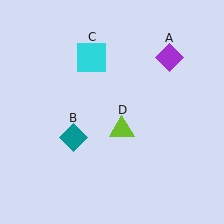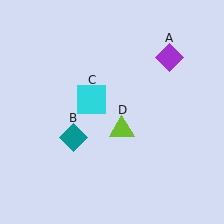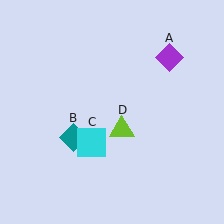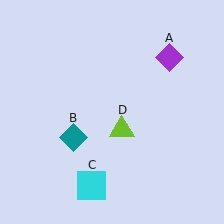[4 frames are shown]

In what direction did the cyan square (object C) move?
The cyan square (object C) moved down.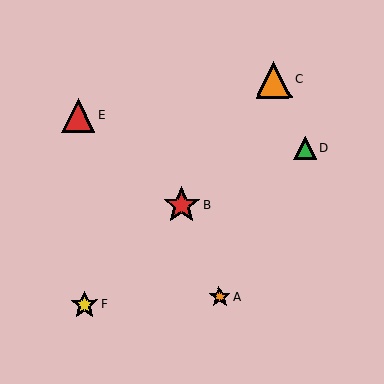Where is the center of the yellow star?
The center of the yellow star is at (84, 304).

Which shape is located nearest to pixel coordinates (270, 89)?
The orange triangle (labeled C) at (274, 80) is nearest to that location.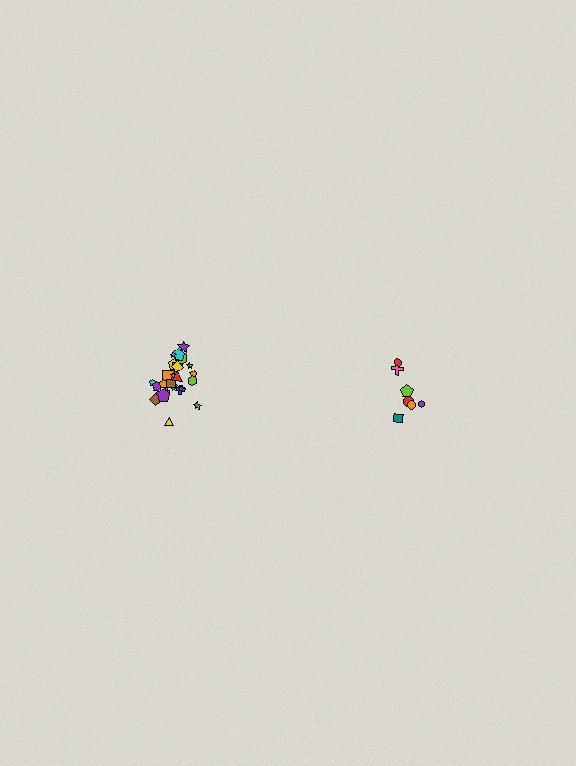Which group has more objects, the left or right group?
The left group.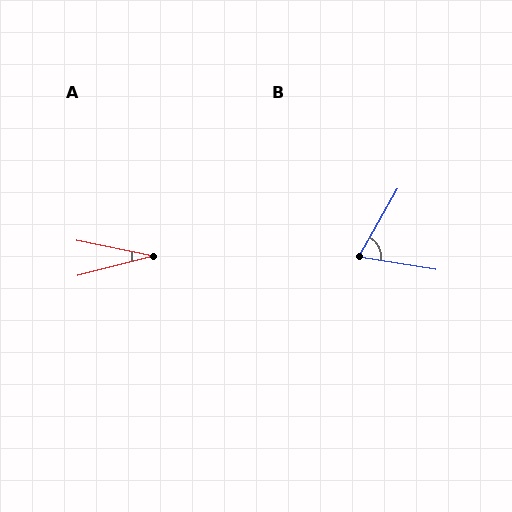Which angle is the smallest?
A, at approximately 26 degrees.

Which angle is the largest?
B, at approximately 70 degrees.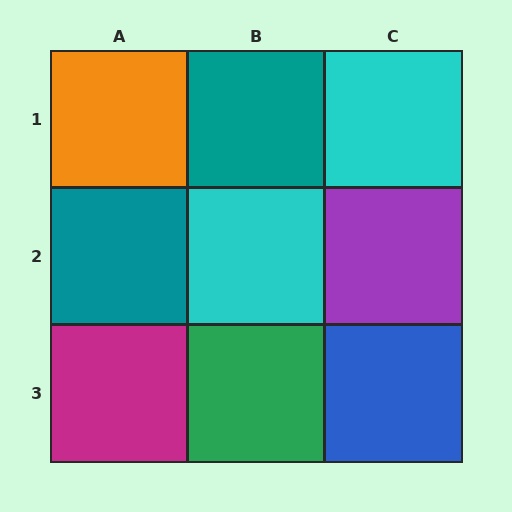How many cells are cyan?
2 cells are cyan.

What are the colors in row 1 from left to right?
Orange, teal, cyan.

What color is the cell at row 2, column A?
Teal.